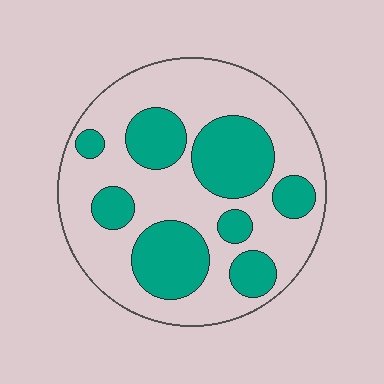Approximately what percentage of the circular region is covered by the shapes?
Approximately 35%.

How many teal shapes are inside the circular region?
8.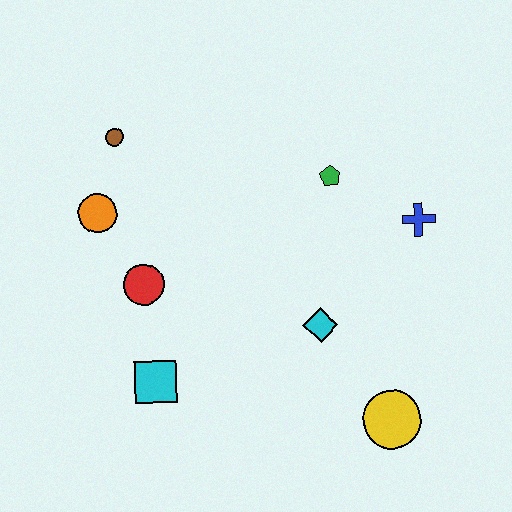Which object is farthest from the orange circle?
The yellow circle is farthest from the orange circle.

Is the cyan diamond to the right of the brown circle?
Yes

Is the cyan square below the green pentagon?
Yes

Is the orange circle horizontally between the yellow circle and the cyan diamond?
No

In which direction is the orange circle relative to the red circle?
The orange circle is above the red circle.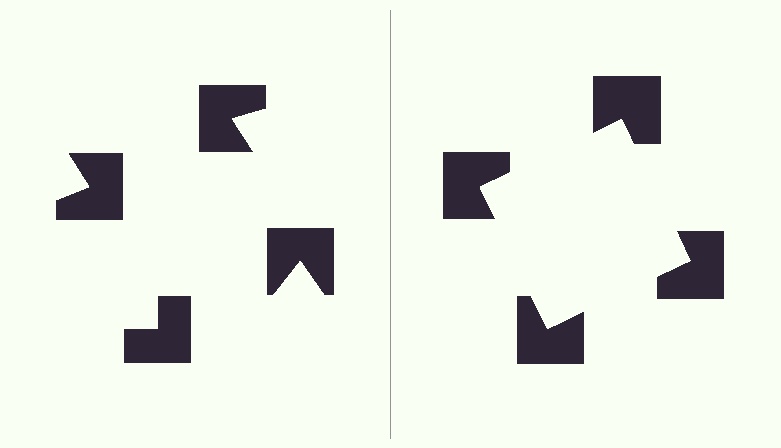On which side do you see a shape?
An illusory square appears on the right side. On the left side the wedge cuts are rotated, so no coherent shape forms.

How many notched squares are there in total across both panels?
8 — 4 on each side.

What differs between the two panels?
The notched squares are positioned identically on both sides; only the wedge orientations differ. On the right they align to a square; on the left they are misaligned.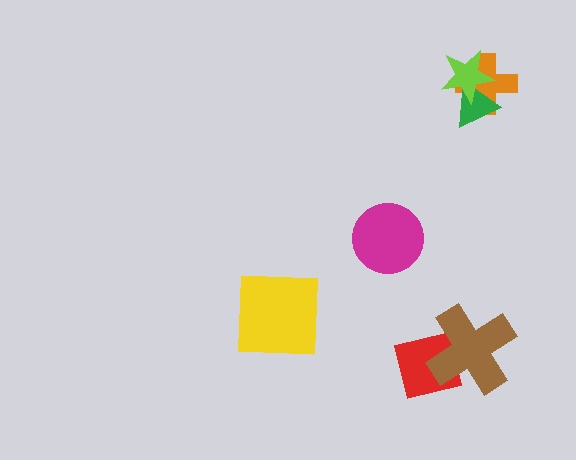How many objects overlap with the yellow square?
0 objects overlap with the yellow square.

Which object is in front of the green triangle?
The lime star is in front of the green triangle.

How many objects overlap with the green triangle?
2 objects overlap with the green triangle.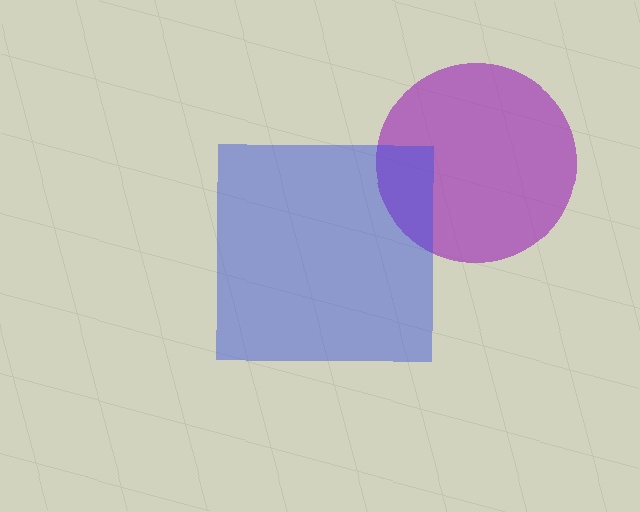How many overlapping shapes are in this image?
There are 2 overlapping shapes in the image.